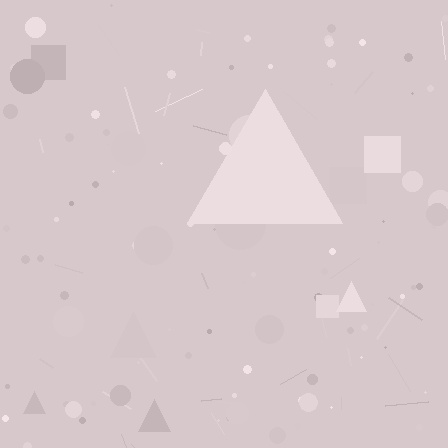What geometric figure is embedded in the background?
A triangle is embedded in the background.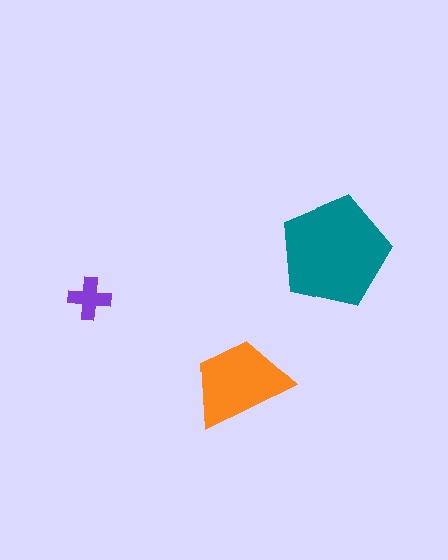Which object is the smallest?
The purple cross.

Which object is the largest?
The teal pentagon.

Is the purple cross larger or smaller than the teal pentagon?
Smaller.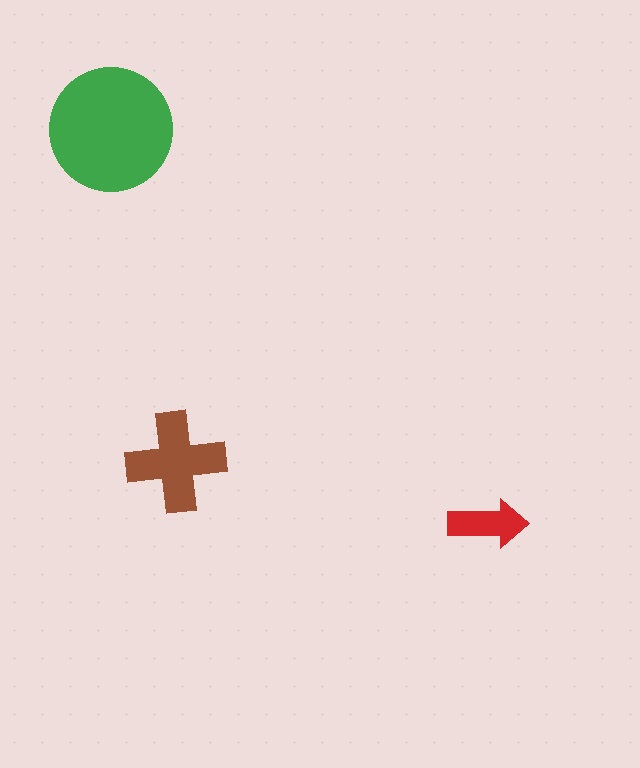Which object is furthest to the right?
The red arrow is rightmost.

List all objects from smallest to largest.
The red arrow, the brown cross, the green circle.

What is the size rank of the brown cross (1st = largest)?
2nd.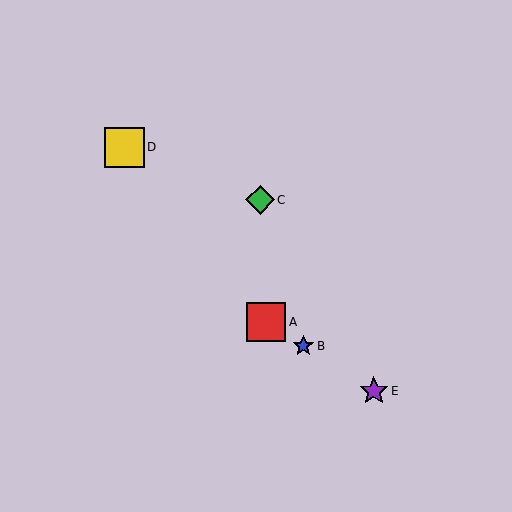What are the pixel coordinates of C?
Object C is at (260, 200).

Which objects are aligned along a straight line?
Objects A, B, E are aligned along a straight line.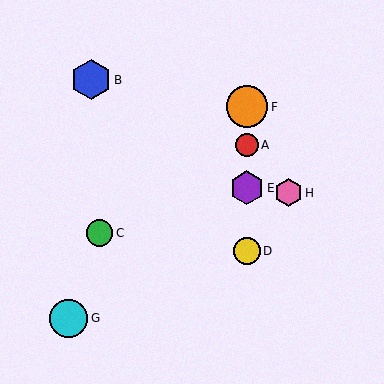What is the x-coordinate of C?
Object C is at x≈99.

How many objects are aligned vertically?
4 objects (A, D, E, F) are aligned vertically.